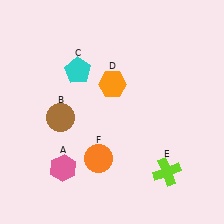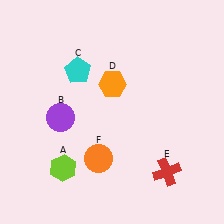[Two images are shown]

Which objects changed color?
A changed from pink to lime. B changed from brown to purple. E changed from lime to red.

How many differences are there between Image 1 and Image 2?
There are 3 differences between the two images.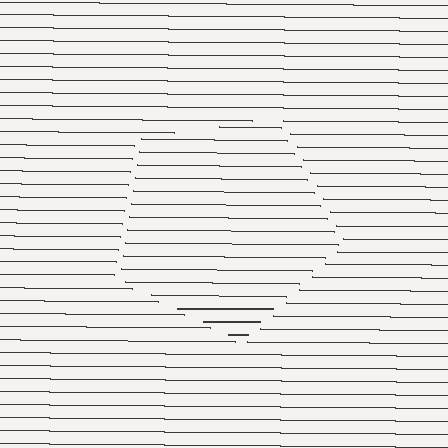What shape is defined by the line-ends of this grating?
An illusory pentagon. The interior of the shape contains the same grating, shifted by half a period — the contour is defined by the phase discontinuity where line-ends from the inner and outer gratings abut.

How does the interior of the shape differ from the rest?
The interior of the shape contains the same grating, shifted by half a period — the contour is defined by the phase discontinuity where line-ends from the inner and outer gratings abut.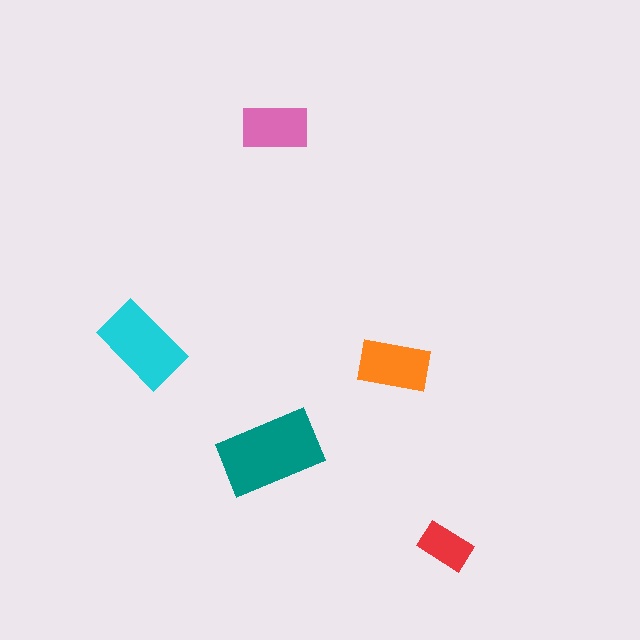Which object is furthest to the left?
The cyan rectangle is leftmost.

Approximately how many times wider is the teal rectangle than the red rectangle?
About 2 times wider.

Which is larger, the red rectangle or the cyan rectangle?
The cyan one.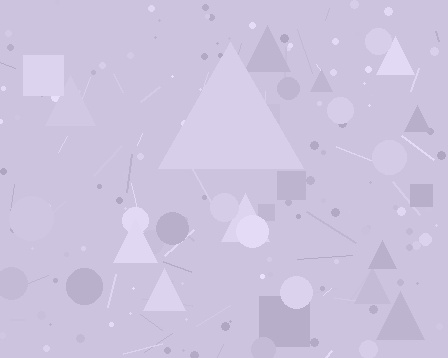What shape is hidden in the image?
A triangle is hidden in the image.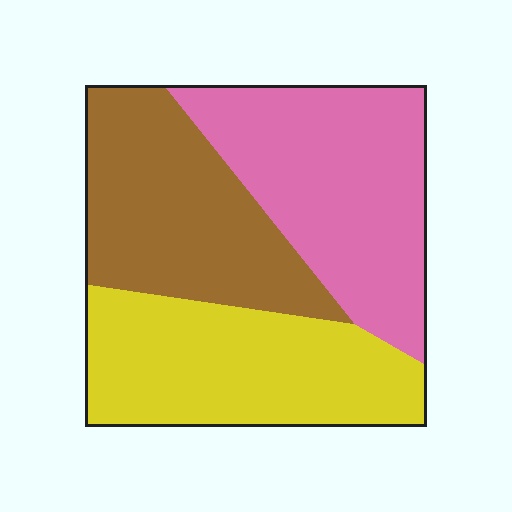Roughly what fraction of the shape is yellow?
Yellow covers around 35% of the shape.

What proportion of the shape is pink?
Pink takes up between a third and a half of the shape.